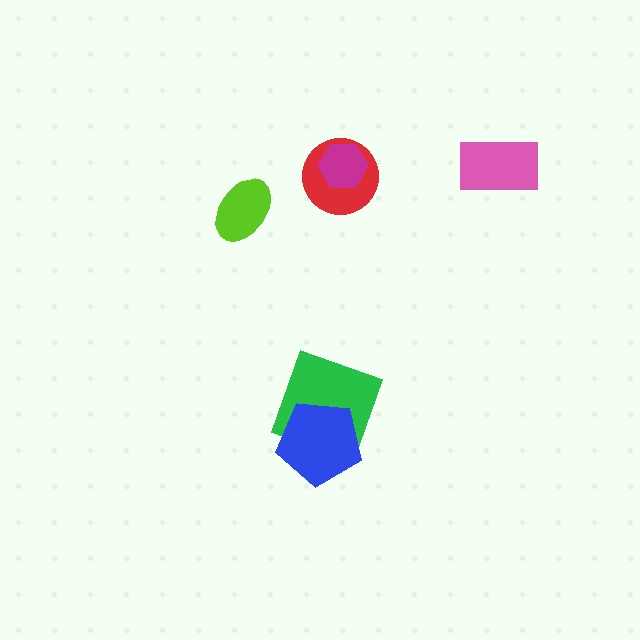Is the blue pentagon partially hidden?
No, no other shape covers it.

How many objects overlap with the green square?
1 object overlaps with the green square.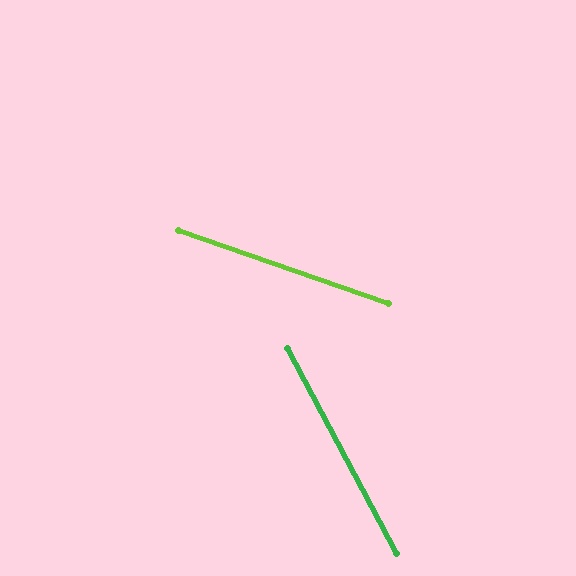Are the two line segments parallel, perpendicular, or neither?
Neither parallel nor perpendicular — they differ by about 43°.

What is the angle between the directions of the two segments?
Approximately 43 degrees.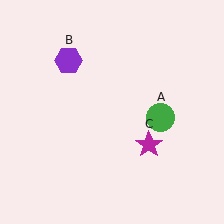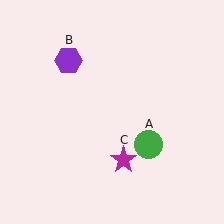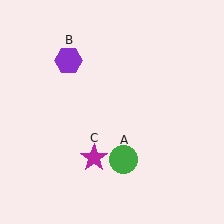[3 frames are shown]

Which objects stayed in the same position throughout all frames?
Purple hexagon (object B) remained stationary.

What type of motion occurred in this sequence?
The green circle (object A), magenta star (object C) rotated clockwise around the center of the scene.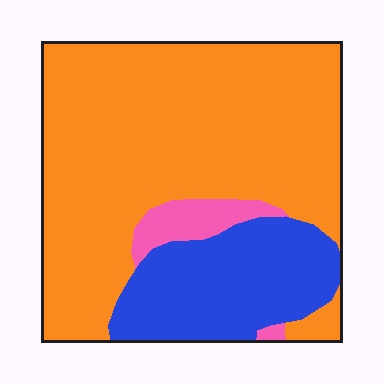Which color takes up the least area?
Pink, at roughly 5%.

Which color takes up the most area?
Orange, at roughly 70%.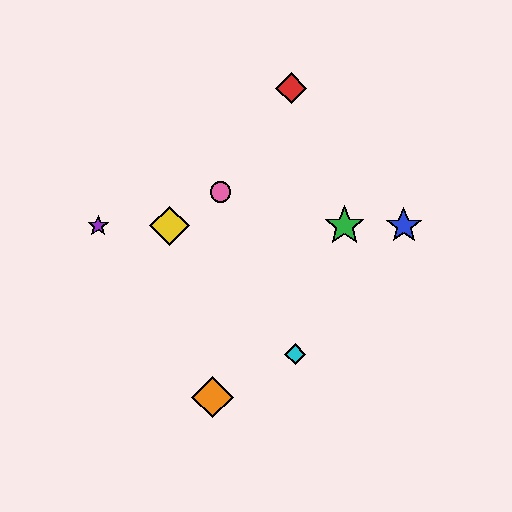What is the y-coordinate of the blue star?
The blue star is at y≈226.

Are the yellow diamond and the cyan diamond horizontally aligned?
No, the yellow diamond is at y≈226 and the cyan diamond is at y≈354.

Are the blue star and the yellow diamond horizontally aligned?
Yes, both are at y≈226.